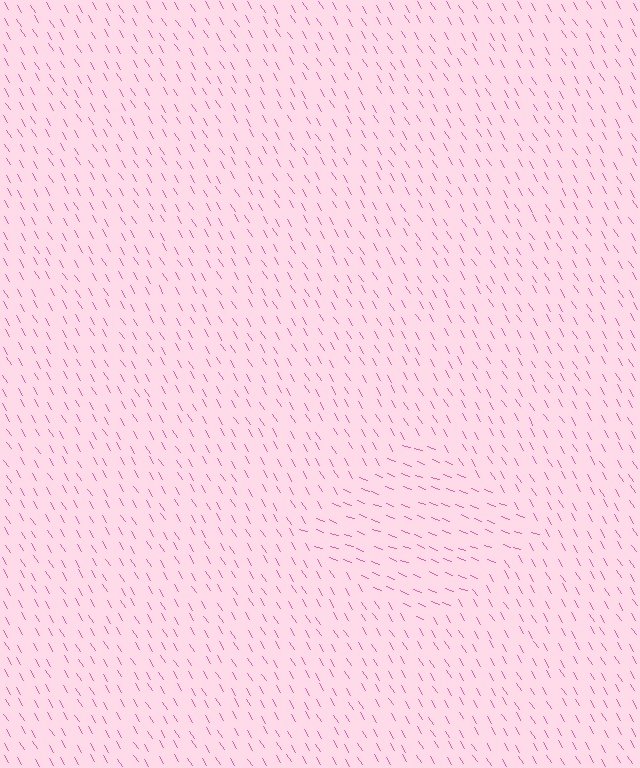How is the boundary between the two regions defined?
The boundary is defined purely by a change in line orientation (approximately 38 degrees difference). All lines are the same color and thickness.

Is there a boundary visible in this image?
Yes, there is a texture boundary formed by a change in line orientation.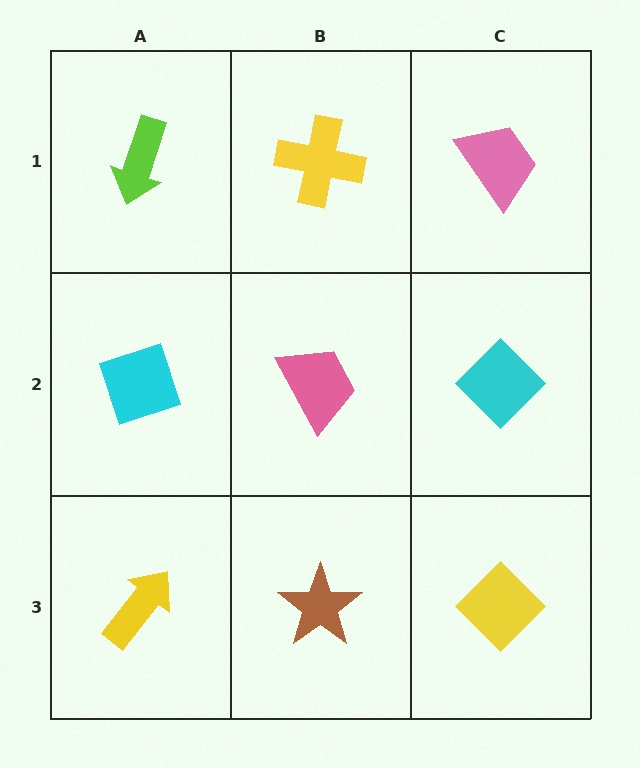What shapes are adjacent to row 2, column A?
A lime arrow (row 1, column A), a yellow arrow (row 3, column A), a pink trapezoid (row 2, column B).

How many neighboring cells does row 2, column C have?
3.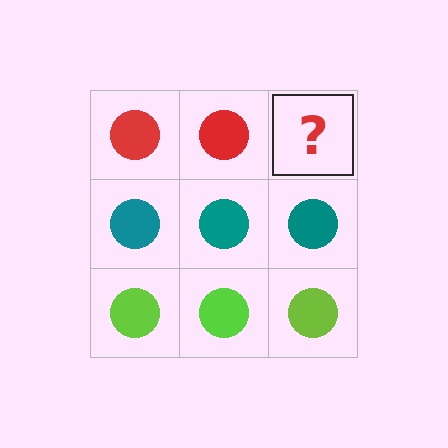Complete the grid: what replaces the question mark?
The question mark should be replaced with a red circle.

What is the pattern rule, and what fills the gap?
The rule is that each row has a consistent color. The gap should be filled with a red circle.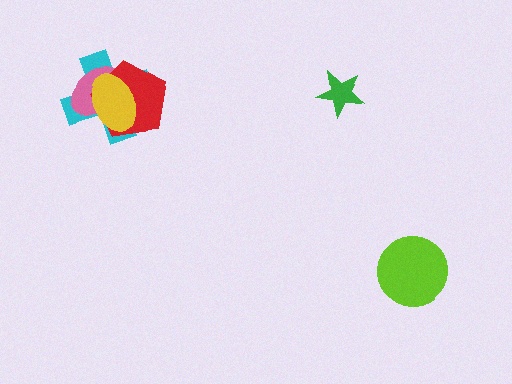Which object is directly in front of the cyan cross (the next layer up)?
The pink ellipse is directly in front of the cyan cross.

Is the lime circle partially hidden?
No, no other shape covers it.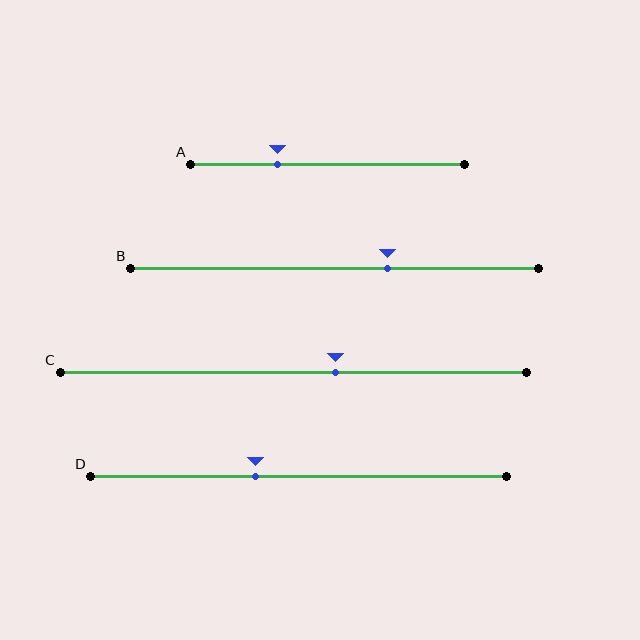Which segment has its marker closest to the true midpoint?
Segment C has its marker closest to the true midpoint.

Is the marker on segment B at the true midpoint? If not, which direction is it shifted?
No, the marker on segment B is shifted to the right by about 13% of the segment length.